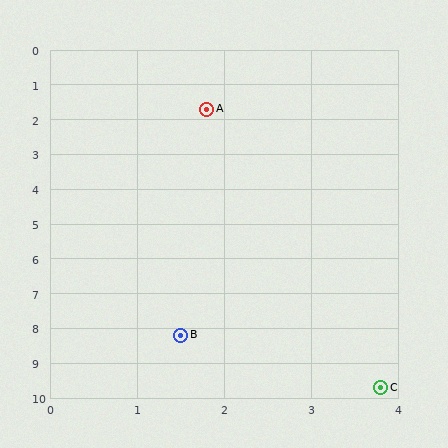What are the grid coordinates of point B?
Point B is at approximately (1.5, 8.2).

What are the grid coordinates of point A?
Point A is at approximately (1.8, 1.7).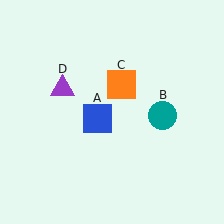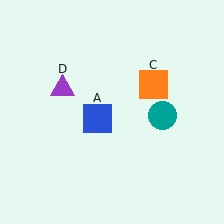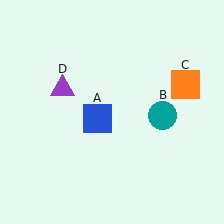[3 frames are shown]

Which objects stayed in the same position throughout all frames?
Blue square (object A) and teal circle (object B) and purple triangle (object D) remained stationary.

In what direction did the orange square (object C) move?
The orange square (object C) moved right.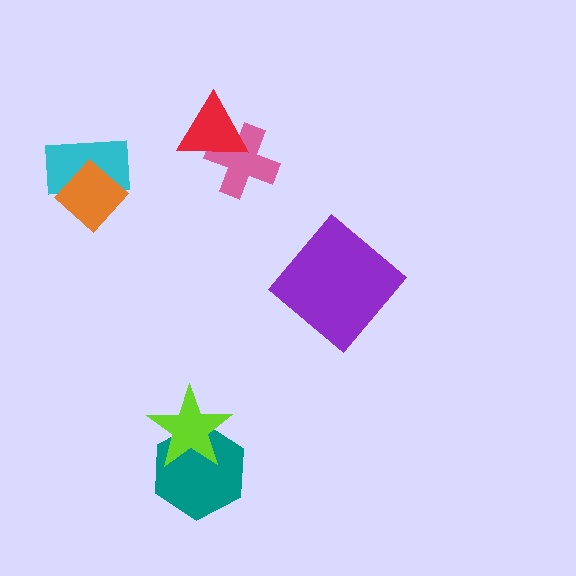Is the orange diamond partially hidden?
No, no other shape covers it.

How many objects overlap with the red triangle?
1 object overlaps with the red triangle.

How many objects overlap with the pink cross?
1 object overlaps with the pink cross.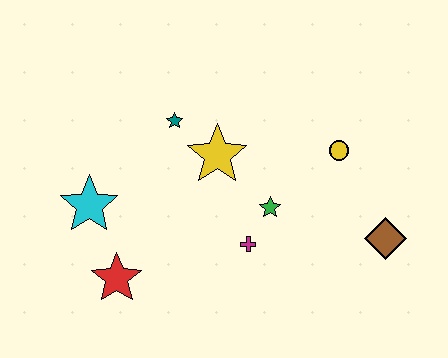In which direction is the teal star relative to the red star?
The teal star is above the red star.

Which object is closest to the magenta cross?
The green star is closest to the magenta cross.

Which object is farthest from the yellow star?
The brown diamond is farthest from the yellow star.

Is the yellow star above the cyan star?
Yes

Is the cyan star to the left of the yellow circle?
Yes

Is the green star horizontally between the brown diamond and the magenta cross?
Yes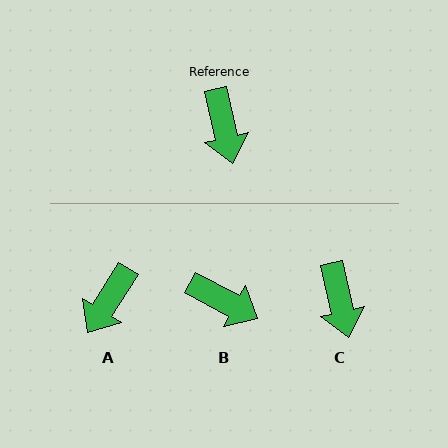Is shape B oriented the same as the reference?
No, it is off by about 49 degrees.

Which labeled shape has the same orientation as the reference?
C.